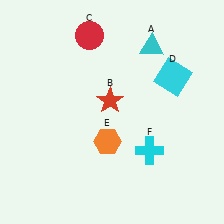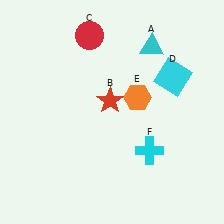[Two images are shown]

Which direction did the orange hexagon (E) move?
The orange hexagon (E) moved up.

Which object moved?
The orange hexagon (E) moved up.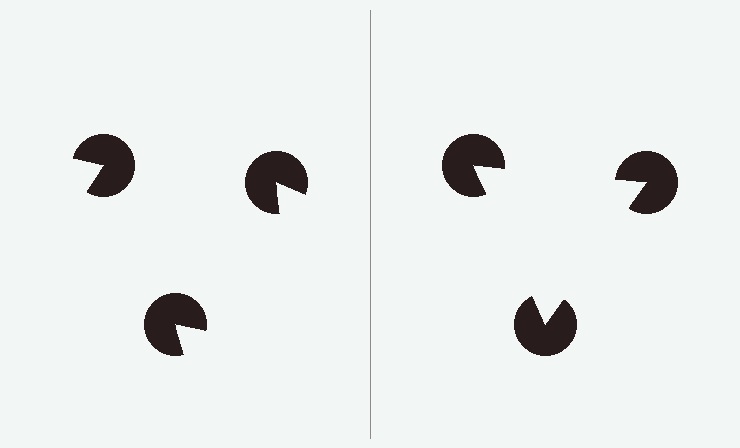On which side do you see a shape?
An illusory triangle appears on the right side. On the left side the wedge cuts are rotated, so no coherent shape forms.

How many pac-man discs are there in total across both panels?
6 — 3 on each side.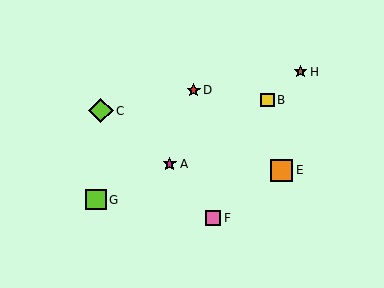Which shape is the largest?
The lime diamond (labeled C) is the largest.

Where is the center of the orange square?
The center of the orange square is at (282, 170).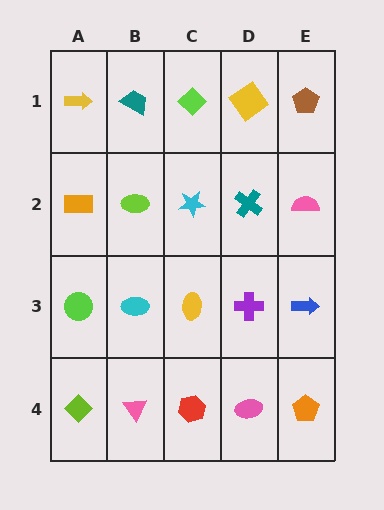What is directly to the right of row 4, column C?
A pink ellipse.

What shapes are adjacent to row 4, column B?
A cyan ellipse (row 3, column B), a lime diamond (row 4, column A), a red hexagon (row 4, column C).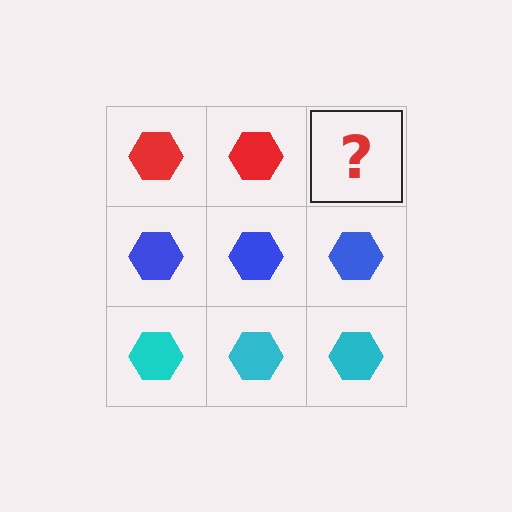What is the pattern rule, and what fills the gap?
The rule is that each row has a consistent color. The gap should be filled with a red hexagon.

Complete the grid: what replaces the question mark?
The question mark should be replaced with a red hexagon.